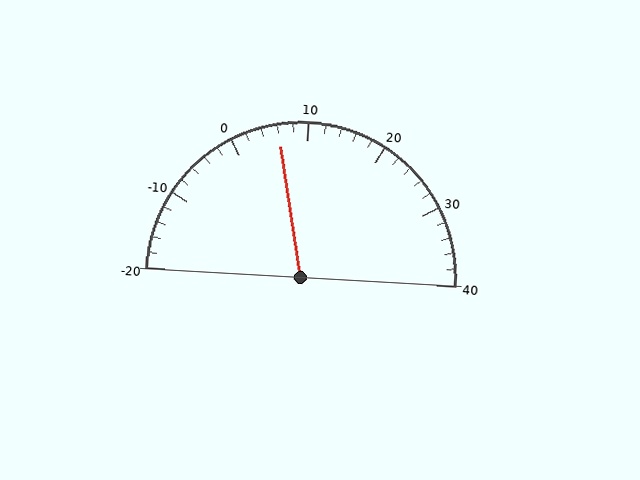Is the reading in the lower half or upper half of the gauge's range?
The reading is in the lower half of the range (-20 to 40).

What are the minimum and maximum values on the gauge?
The gauge ranges from -20 to 40.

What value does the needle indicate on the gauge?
The needle indicates approximately 6.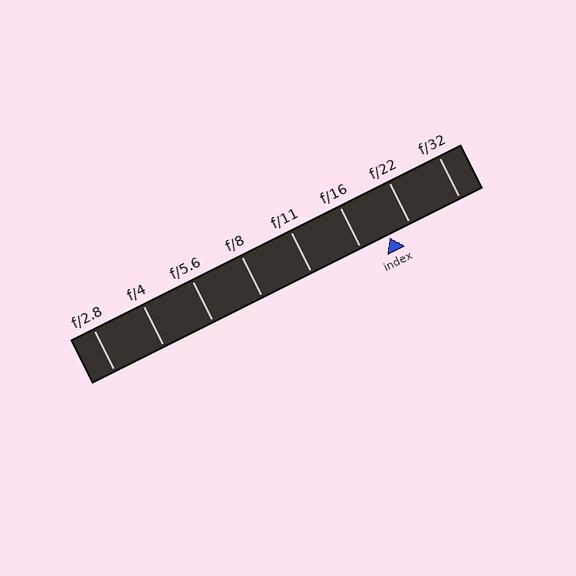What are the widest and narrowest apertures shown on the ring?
The widest aperture shown is f/2.8 and the narrowest is f/32.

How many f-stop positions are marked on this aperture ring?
There are 8 f-stop positions marked.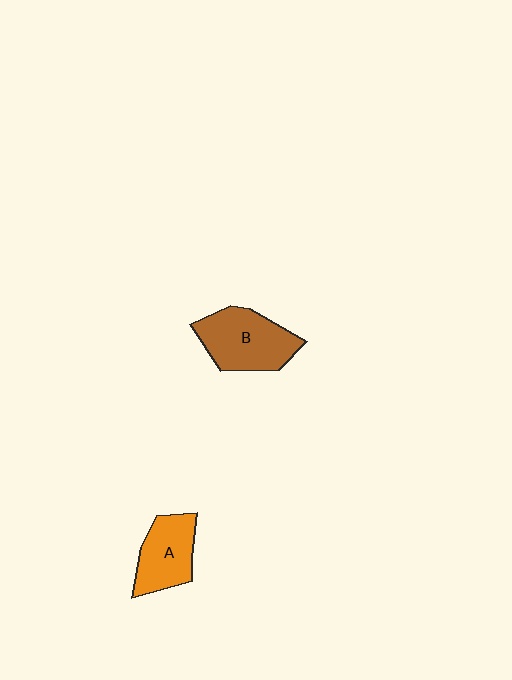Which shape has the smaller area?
Shape A (orange).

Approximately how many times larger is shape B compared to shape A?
Approximately 1.3 times.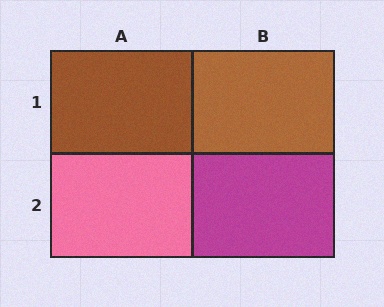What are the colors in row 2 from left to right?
Pink, magenta.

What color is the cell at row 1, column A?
Brown.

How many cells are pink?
1 cell is pink.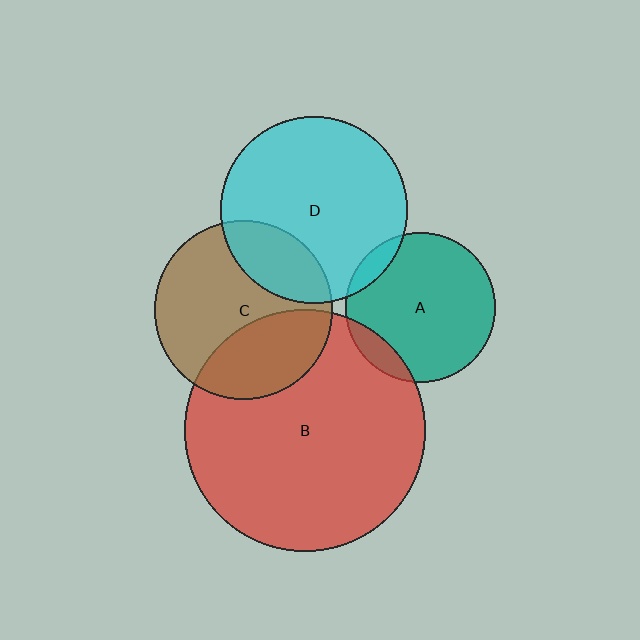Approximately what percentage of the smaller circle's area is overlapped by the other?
Approximately 35%.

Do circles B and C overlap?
Yes.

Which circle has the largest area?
Circle B (red).